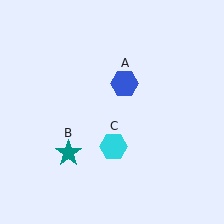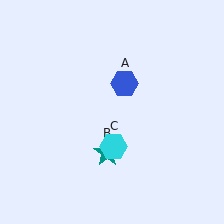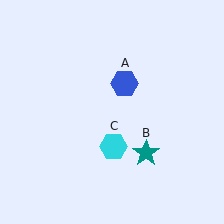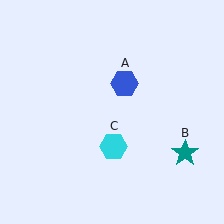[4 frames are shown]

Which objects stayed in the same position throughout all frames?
Blue hexagon (object A) and cyan hexagon (object C) remained stationary.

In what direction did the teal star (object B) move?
The teal star (object B) moved right.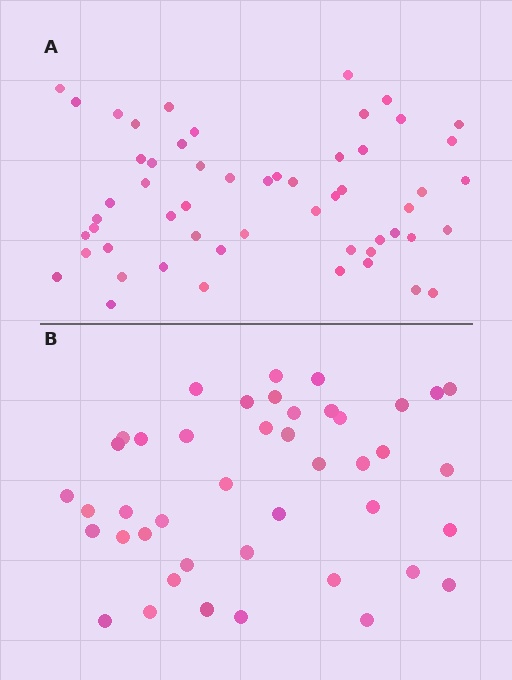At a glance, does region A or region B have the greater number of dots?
Region A (the top region) has more dots.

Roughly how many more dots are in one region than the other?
Region A has roughly 12 or so more dots than region B.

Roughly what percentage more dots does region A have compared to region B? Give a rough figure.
About 30% more.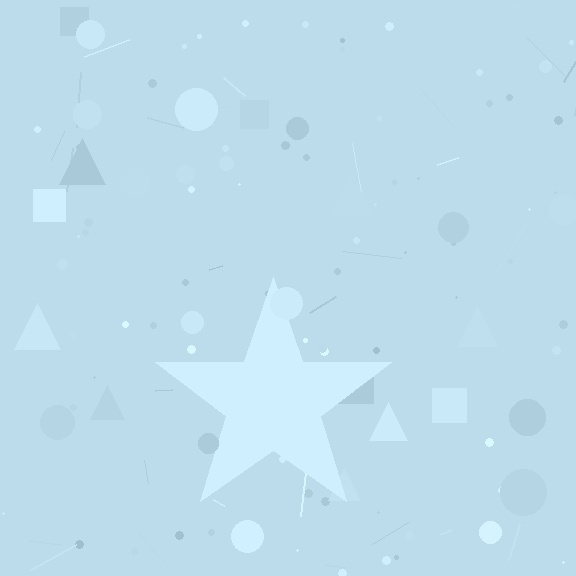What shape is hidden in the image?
A star is hidden in the image.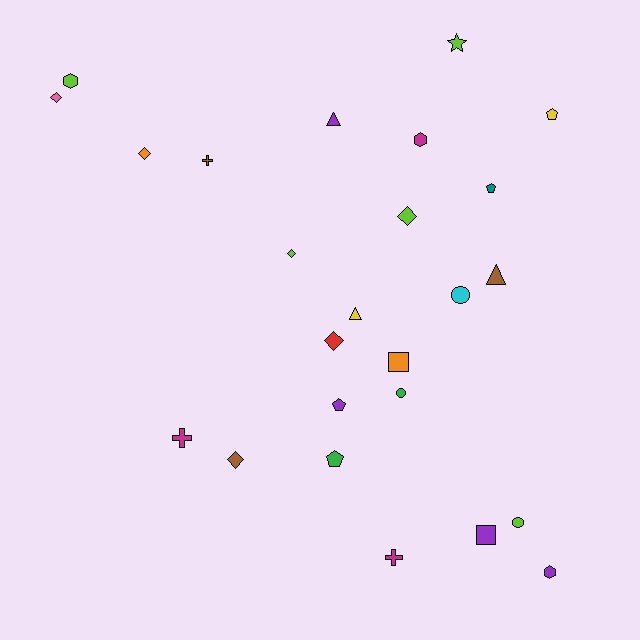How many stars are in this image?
There is 1 star.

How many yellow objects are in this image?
There are 2 yellow objects.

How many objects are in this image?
There are 25 objects.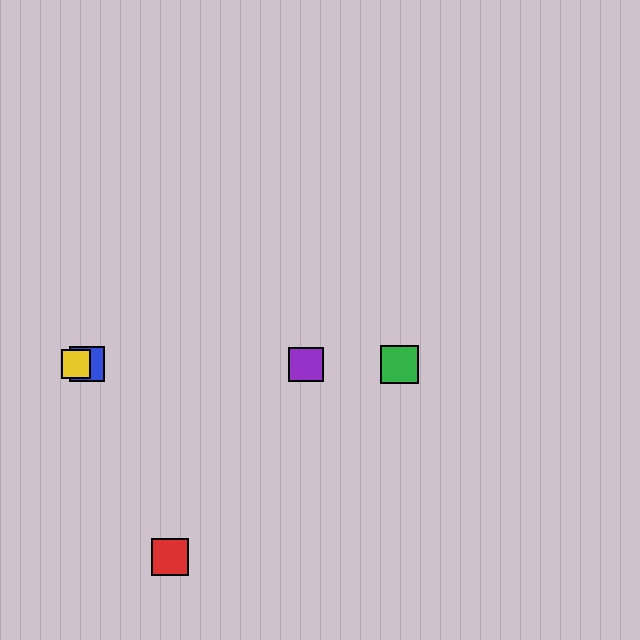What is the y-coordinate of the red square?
The red square is at y≈557.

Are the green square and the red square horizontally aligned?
No, the green square is at y≈364 and the red square is at y≈557.